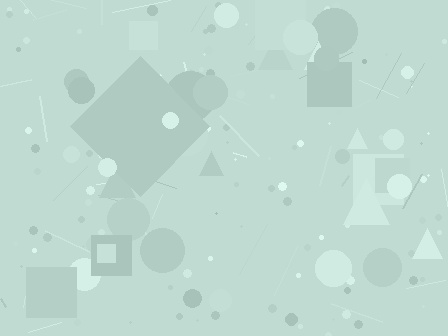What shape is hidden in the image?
A diamond is hidden in the image.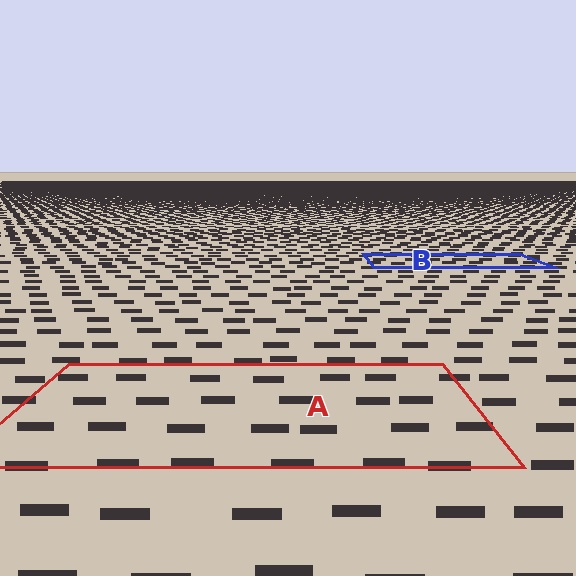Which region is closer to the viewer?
Region A is closer. The texture elements there are larger and more spread out.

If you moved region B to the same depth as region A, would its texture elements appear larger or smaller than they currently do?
They would appear larger. At a closer depth, the same texture elements are projected at a bigger on-screen size.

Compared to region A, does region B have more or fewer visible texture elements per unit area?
Region B has more texture elements per unit area — they are packed more densely because it is farther away.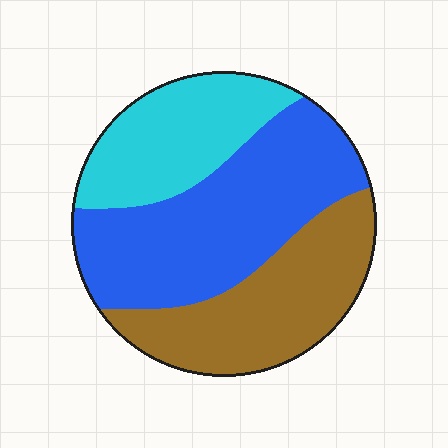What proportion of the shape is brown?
Brown takes up about one third (1/3) of the shape.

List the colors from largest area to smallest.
From largest to smallest: blue, brown, cyan.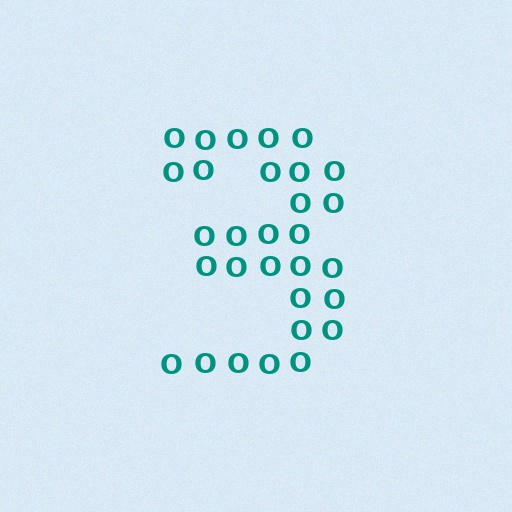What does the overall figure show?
The overall figure shows the digit 3.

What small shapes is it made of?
It is made of small letter O's.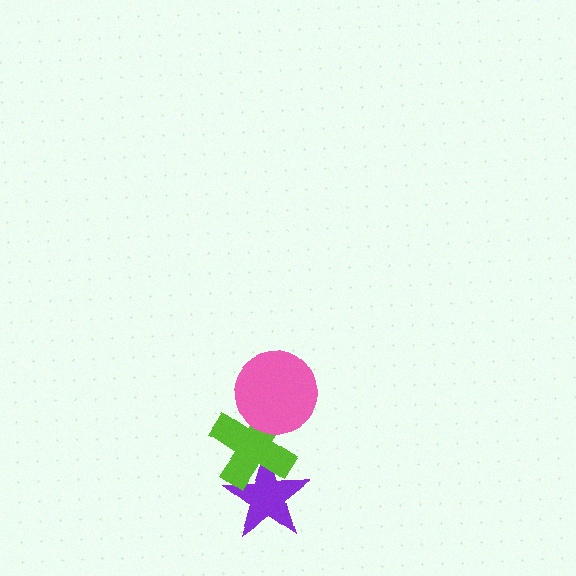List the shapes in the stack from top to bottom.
From top to bottom: the pink circle, the lime cross, the purple star.